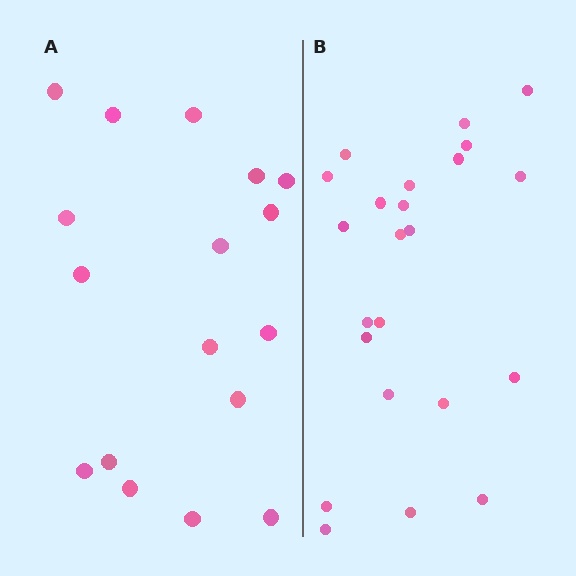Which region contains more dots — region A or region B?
Region B (the right region) has more dots.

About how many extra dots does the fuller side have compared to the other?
Region B has about 6 more dots than region A.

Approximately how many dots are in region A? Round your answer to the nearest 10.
About 20 dots. (The exact count is 17, which rounds to 20.)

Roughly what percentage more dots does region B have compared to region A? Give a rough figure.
About 35% more.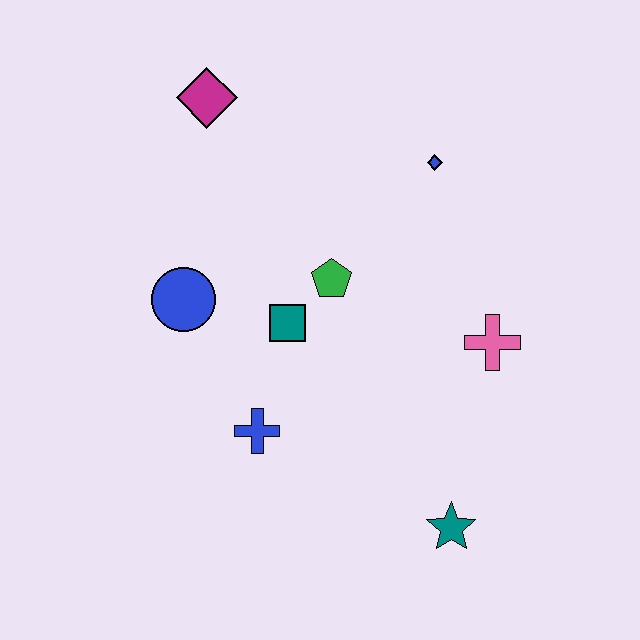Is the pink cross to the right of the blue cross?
Yes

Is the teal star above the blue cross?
No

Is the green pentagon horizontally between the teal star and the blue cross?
Yes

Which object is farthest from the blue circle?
The teal star is farthest from the blue circle.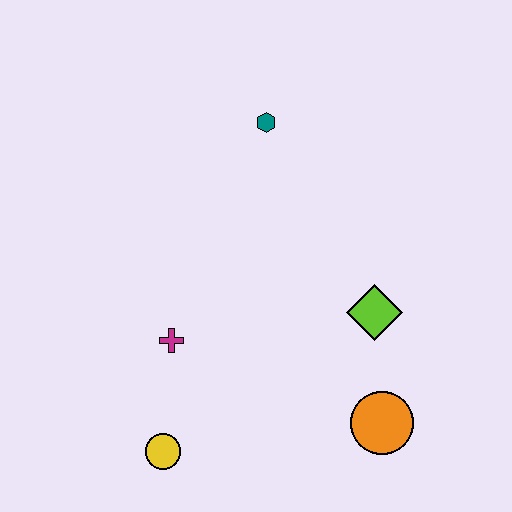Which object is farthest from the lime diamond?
The yellow circle is farthest from the lime diamond.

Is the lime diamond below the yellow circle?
No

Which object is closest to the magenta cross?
The yellow circle is closest to the magenta cross.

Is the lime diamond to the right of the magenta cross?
Yes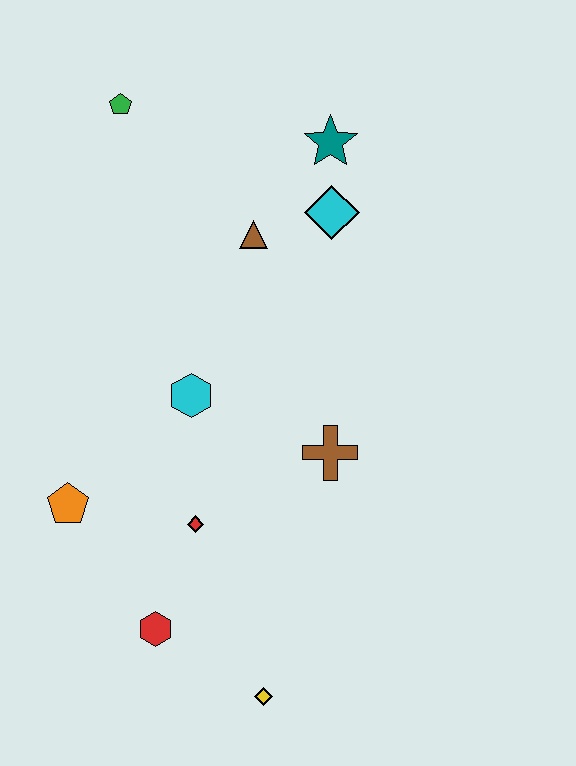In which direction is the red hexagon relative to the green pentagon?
The red hexagon is below the green pentagon.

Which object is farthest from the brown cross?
The green pentagon is farthest from the brown cross.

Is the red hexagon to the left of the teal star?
Yes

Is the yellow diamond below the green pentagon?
Yes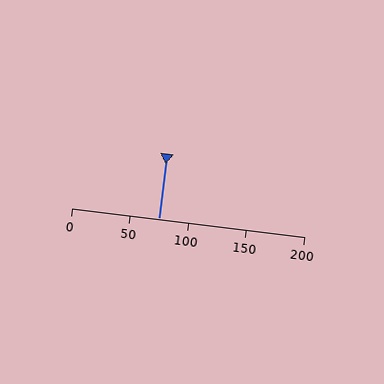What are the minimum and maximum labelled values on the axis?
The axis runs from 0 to 200.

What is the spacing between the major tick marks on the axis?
The major ticks are spaced 50 apart.